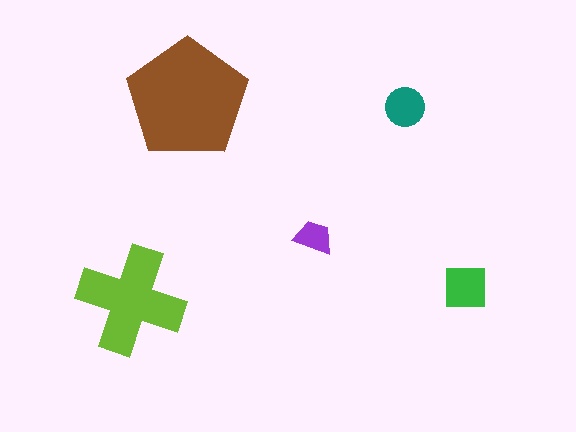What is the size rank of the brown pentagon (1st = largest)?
1st.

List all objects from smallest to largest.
The purple trapezoid, the teal circle, the green square, the lime cross, the brown pentagon.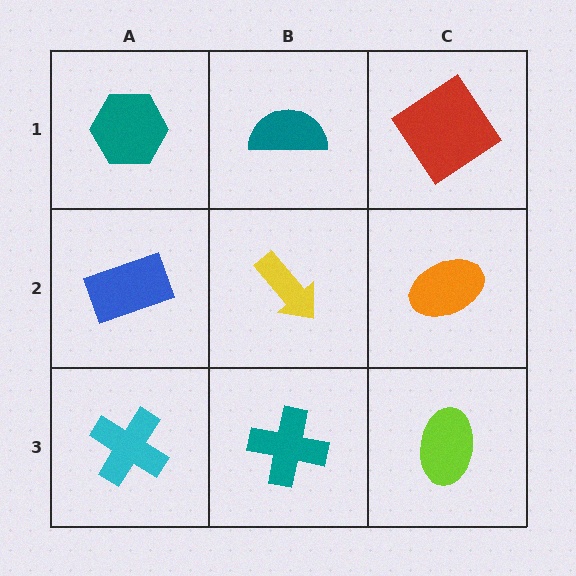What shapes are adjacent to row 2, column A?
A teal hexagon (row 1, column A), a cyan cross (row 3, column A), a yellow arrow (row 2, column B).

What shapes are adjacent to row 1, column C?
An orange ellipse (row 2, column C), a teal semicircle (row 1, column B).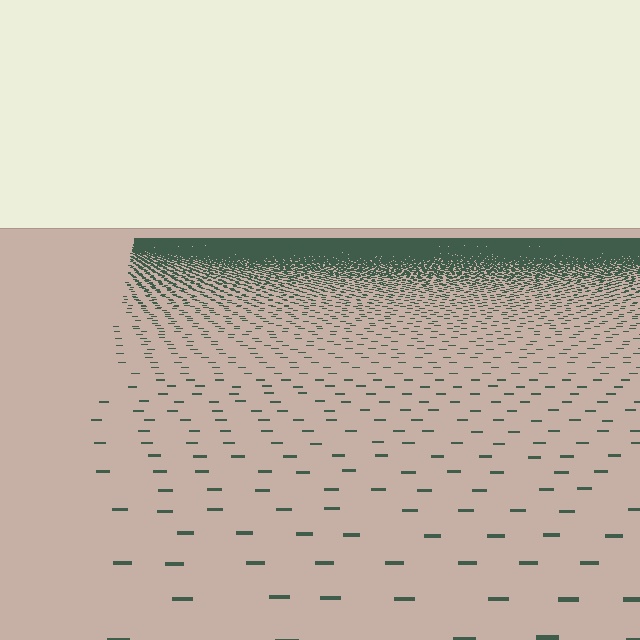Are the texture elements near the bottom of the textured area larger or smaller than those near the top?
Larger. Near the bottom, elements are closer to the viewer and appear at a bigger on-screen size.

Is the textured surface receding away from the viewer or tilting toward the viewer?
The surface is receding away from the viewer. Texture elements get smaller and denser toward the top.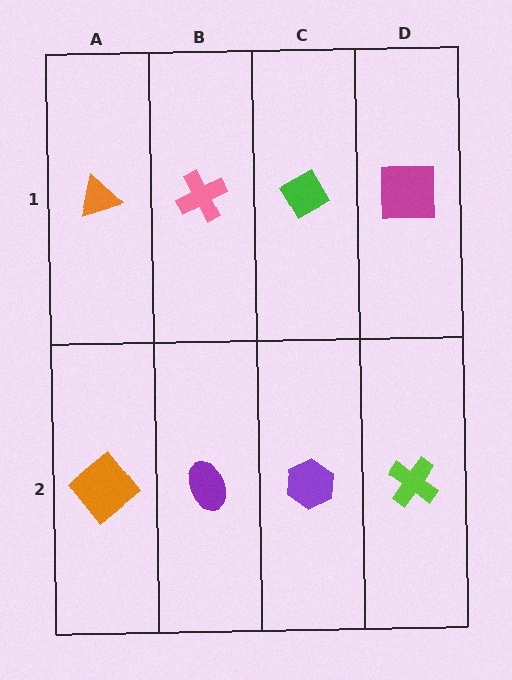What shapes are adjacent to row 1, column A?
An orange diamond (row 2, column A), a pink cross (row 1, column B).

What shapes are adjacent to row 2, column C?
A green diamond (row 1, column C), a purple ellipse (row 2, column B), a lime cross (row 2, column D).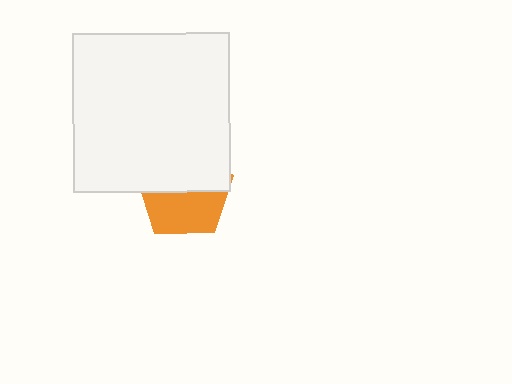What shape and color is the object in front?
The object in front is a white rectangle.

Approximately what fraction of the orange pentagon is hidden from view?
Roughly 51% of the orange pentagon is hidden behind the white rectangle.